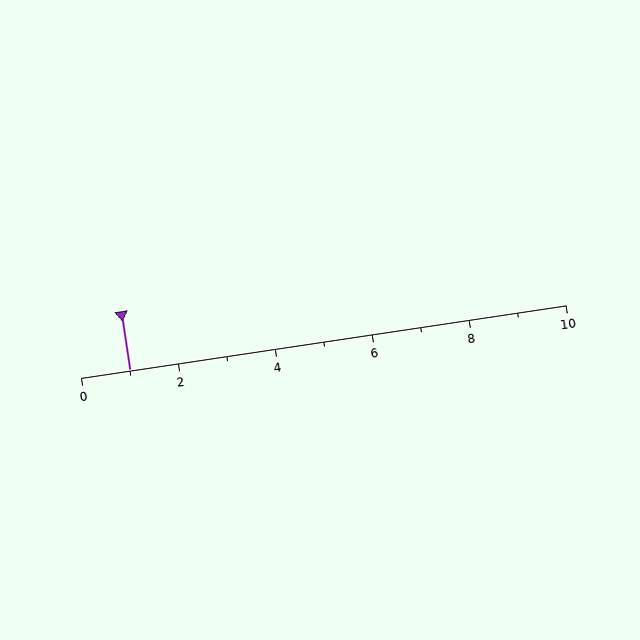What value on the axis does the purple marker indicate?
The marker indicates approximately 1.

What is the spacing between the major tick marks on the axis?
The major ticks are spaced 2 apart.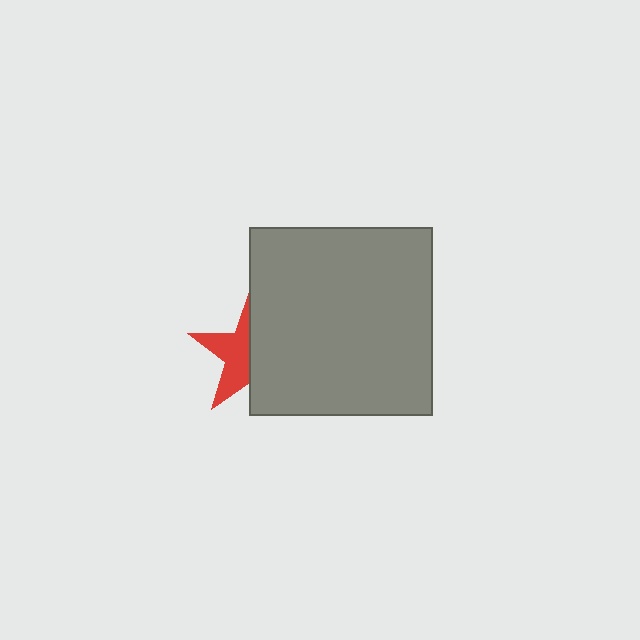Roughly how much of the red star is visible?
About half of it is visible (roughly 46%).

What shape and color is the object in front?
The object in front is a gray rectangle.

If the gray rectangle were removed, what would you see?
You would see the complete red star.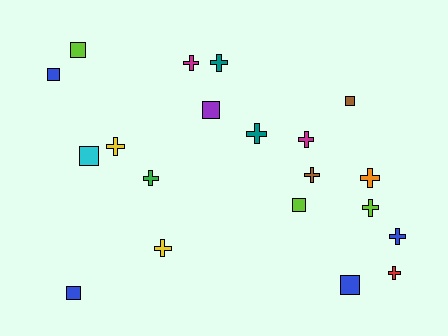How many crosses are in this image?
There are 12 crosses.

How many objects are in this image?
There are 20 objects.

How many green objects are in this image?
There is 1 green object.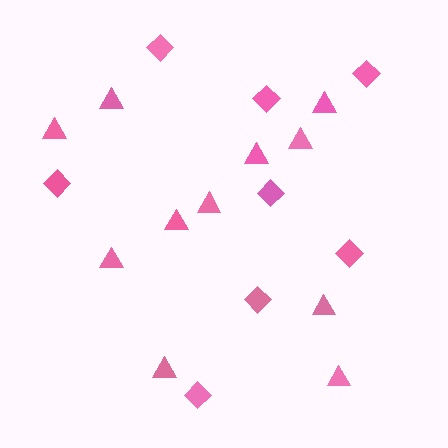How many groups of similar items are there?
There are 2 groups: one group of diamonds (8) and one group of triangles (11).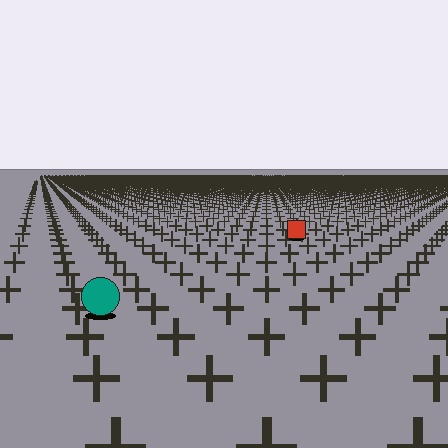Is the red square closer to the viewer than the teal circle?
No. The teal circle is closer — you can tell from the texture gradient: the ground texture is coarser near it.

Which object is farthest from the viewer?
The red square is farthest from the viewer. It appears smaller and the ground texture around it is denser.